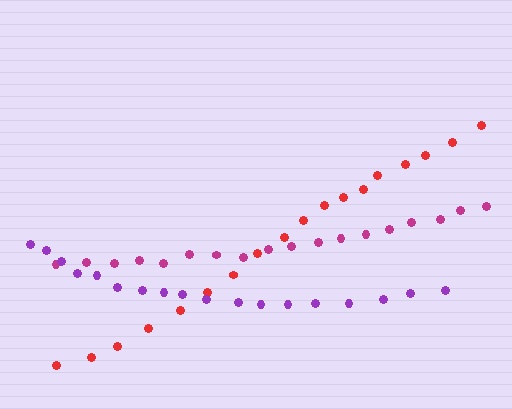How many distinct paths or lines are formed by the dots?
There are 3 distinct paths.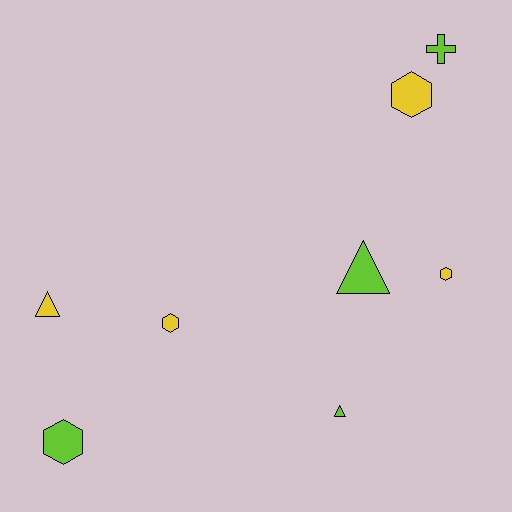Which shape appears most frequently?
Hexagon, with 4 objects.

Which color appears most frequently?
Lime, with 4 objects.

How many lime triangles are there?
There are 2 lime triangles.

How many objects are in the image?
There are 8 objects.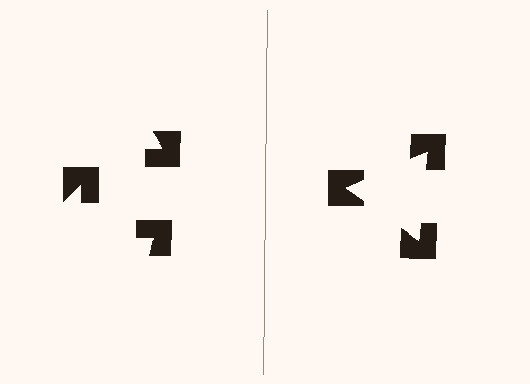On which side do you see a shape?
An illusory triangle appears on the right side. On the left side the wedge cuts are rotated, so no coherent shape forms.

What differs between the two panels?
The notched squares are positioned identically on both sides; only the wedge orientations differ. On the right they align to a triangle; on the left they are misaligned.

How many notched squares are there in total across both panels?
6 — 3 on each side.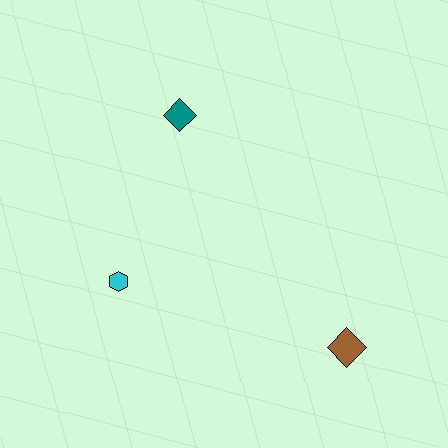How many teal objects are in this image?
There is 1 teal object.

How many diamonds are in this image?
There are 2 diamonds.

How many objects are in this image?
There are 3 objects.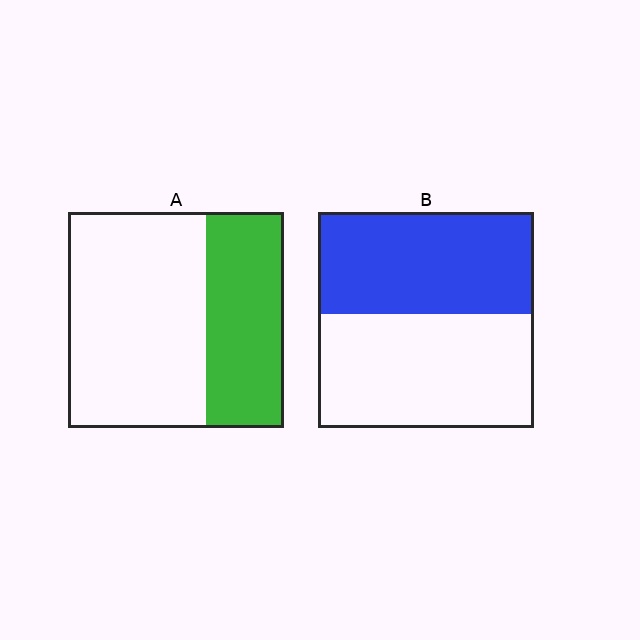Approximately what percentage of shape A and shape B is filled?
A is approximately 35% and B is approximately 45%.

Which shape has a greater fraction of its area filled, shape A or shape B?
Shape B.